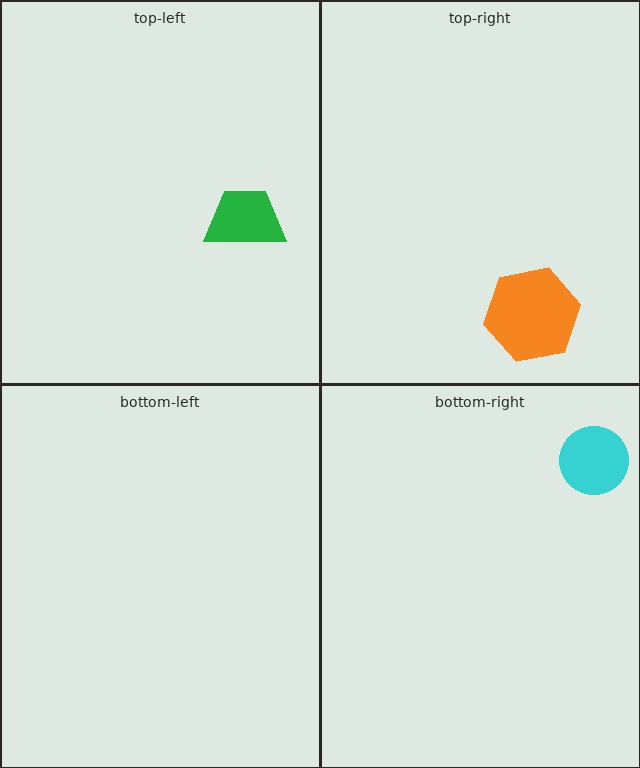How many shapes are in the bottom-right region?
1.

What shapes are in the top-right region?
The orange hexagon.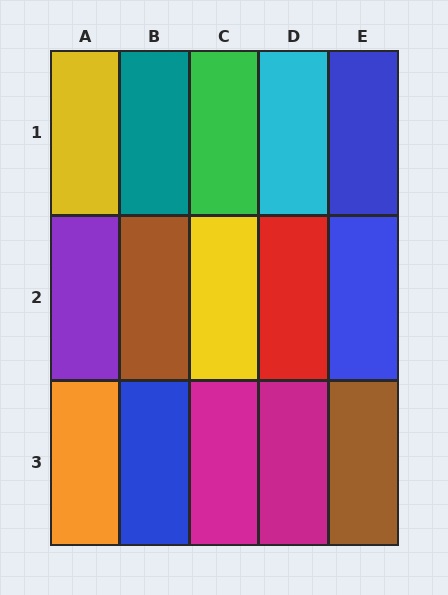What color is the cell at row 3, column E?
Brown.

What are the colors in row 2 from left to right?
Purple, brown, yellow, red, blue.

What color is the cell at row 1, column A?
Yellow.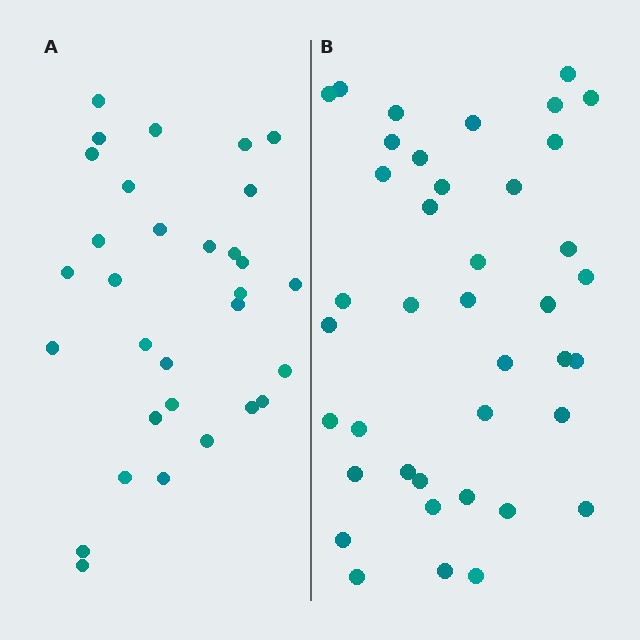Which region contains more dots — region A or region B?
Region B (the right region) has more dots.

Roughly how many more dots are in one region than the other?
Region B has roughly 8 or so more dots than region A.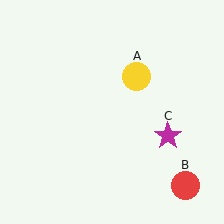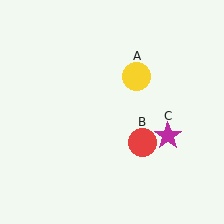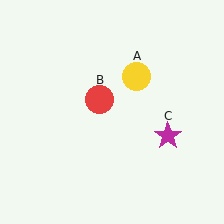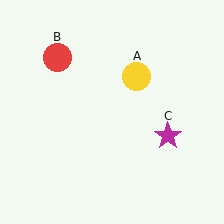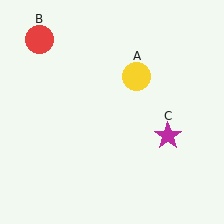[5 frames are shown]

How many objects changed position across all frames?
1 object changed position: red circle (object B).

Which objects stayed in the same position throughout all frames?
Yellow circle (object A) and magenta star (object C) remained stationary.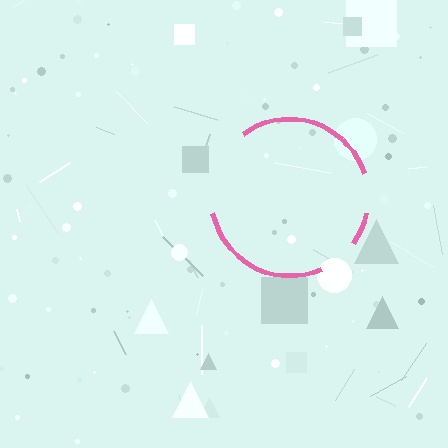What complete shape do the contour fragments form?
The contour fragments form a circle.